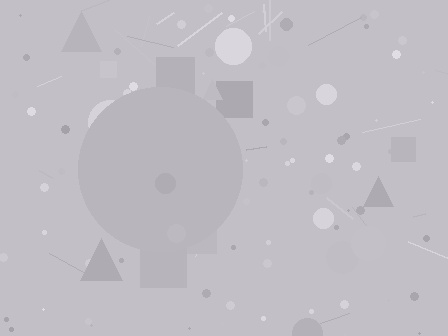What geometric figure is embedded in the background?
A circle is embedded in the background.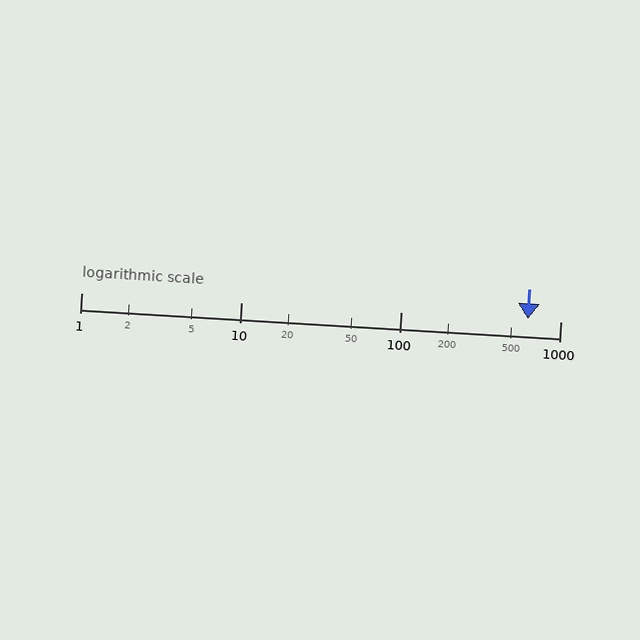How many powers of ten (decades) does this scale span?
The scale spans 3 decades, from 1 to 1000.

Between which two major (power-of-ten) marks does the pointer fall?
The pointer is between 100 and 1000.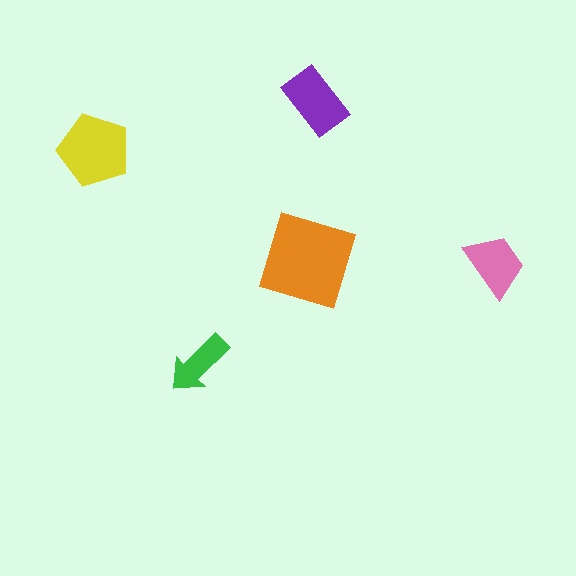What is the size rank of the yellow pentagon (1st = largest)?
2nd.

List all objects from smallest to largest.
The green arrow, the pink trapezoid, the purple rectangle, the yellow pentagon, the orange diamond.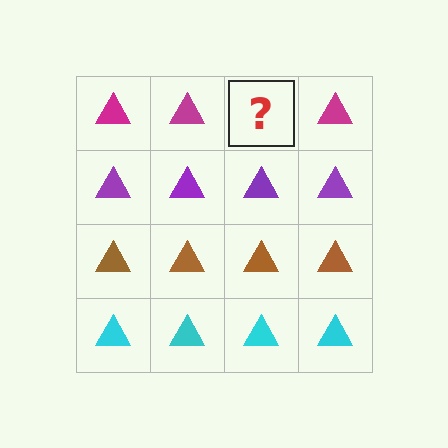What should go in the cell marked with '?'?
The missing cell should contain a magenta triangle.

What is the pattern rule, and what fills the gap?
The rule is that each row has a consistent color. The gap should be filled with a magenta triangle.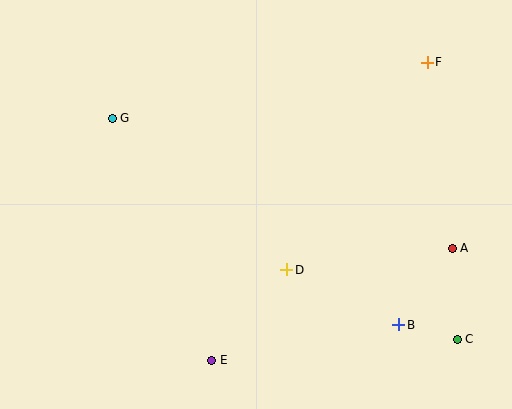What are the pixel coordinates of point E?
Point E is at (212, 360).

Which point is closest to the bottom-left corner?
Point E is closest to the bottom-left corner.